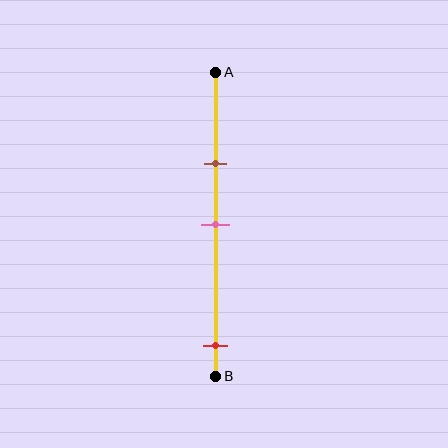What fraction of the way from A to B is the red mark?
The red mark is approximately 90% (0.9) of the way from A to B.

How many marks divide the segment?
There are 3 marks dividing the segment.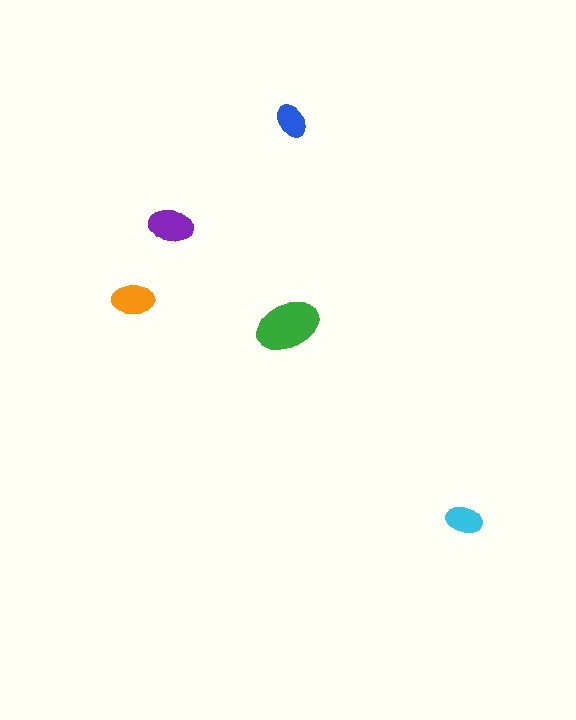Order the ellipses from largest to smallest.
the green one, the purple one, the orange one, the cyan one, the blue one.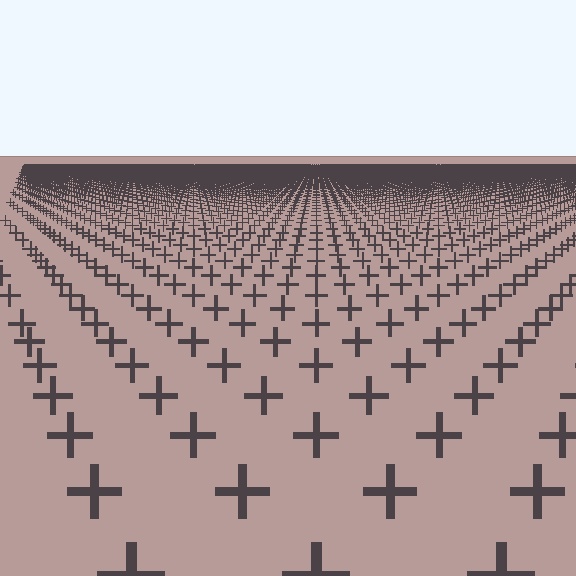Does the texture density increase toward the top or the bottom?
Density increases toward the top.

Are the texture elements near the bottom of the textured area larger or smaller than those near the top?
Larger. Near the bottom, elements are closer to the viewer and appear at a bigger on-screen size.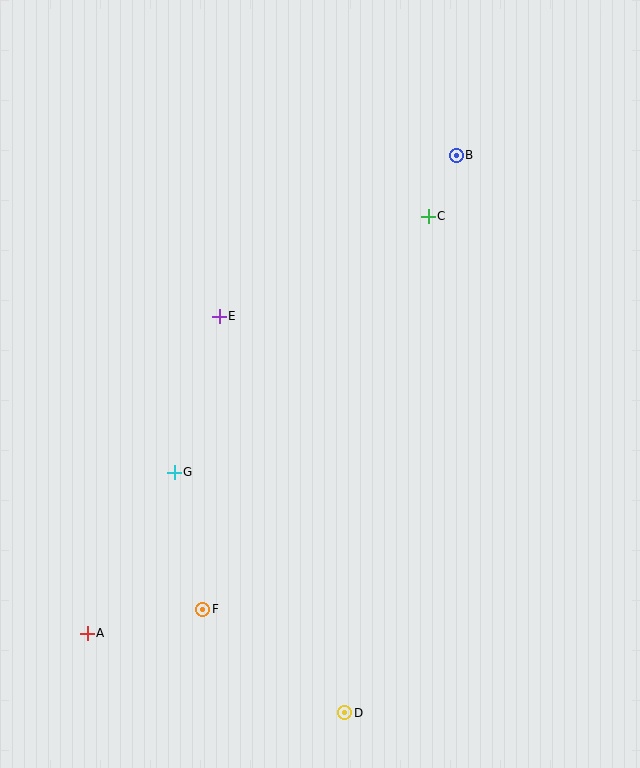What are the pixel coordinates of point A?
Point A is at (87, 633).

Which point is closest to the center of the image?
Point E at (219, 316) is closest to the center.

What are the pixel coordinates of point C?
Point C is at (428, 216).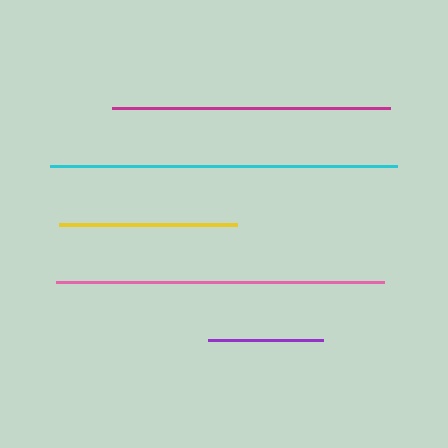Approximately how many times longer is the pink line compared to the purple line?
The pink line is approximately 2.9 times the length of the purple line.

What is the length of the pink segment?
The pink segment is approximately 329 pixels long.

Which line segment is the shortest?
The purple line is the shortest at approximately 115 pixels.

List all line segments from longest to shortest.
From longest to shortest: cyan, pink, magenta, yellow, purple.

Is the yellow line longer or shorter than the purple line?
The yellow line is longer than the purple line.